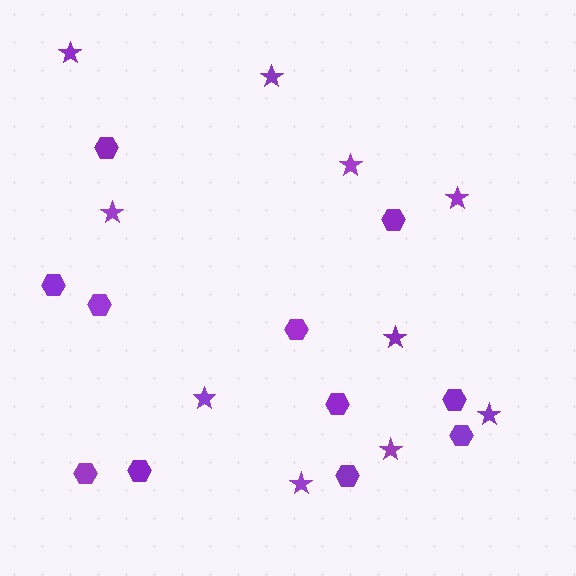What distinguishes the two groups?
There are 2 groups: one group of stars (10) and one group of hexagons (11).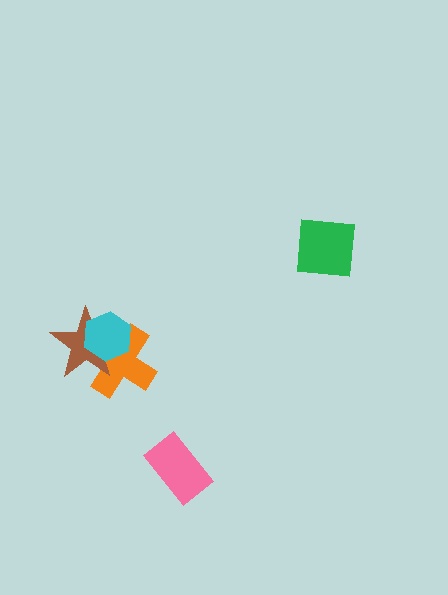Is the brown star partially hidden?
Yes, it is partially covered by another shape.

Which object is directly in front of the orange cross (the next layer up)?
The brown star is directly in front of the orange cross.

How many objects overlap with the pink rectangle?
0 objects overlap with the pink rectangle.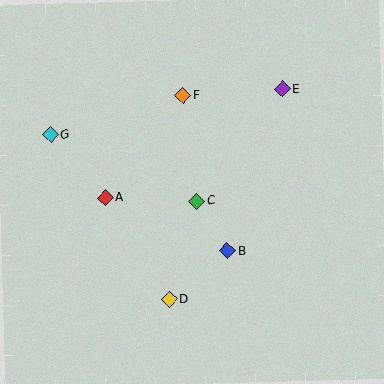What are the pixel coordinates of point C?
Point C is at (197, 201).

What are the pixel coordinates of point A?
Point A is at (105, 198).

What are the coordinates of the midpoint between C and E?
The midpoint between C and E is at (240, 145).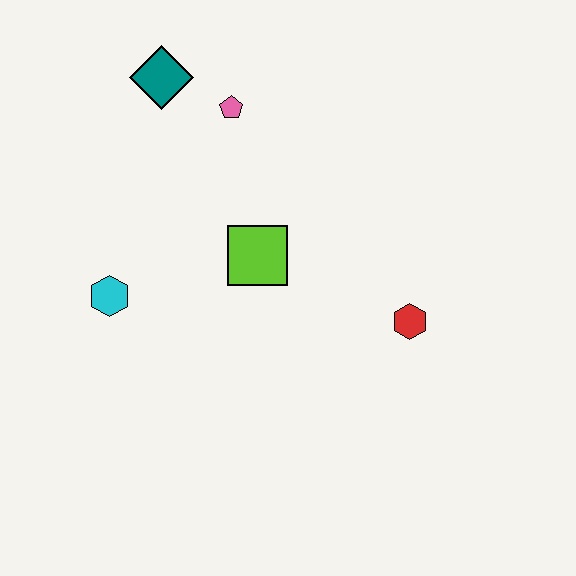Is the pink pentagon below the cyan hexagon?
No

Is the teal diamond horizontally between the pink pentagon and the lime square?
No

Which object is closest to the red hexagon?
The lime square is closest to the red hexagon.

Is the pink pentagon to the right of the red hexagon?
No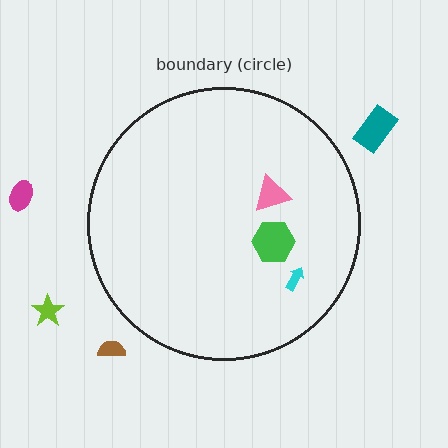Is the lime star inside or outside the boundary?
Outside.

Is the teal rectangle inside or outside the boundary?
Outside.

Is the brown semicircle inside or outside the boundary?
Outside.